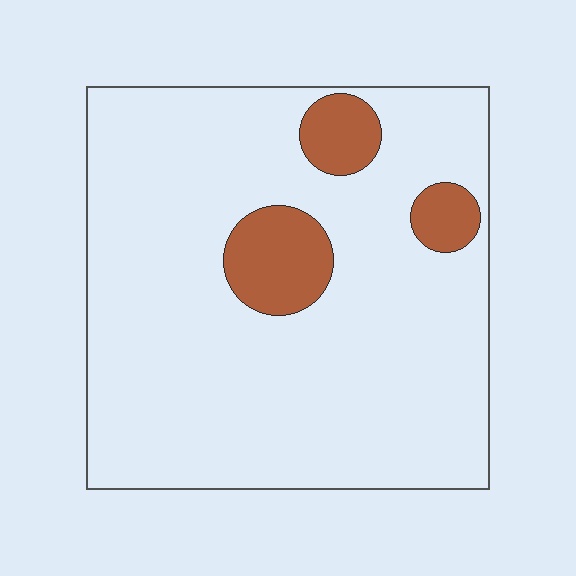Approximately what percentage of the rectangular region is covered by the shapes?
Approximately 10%.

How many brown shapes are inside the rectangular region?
3.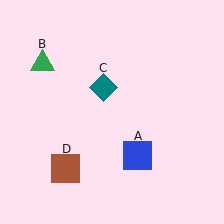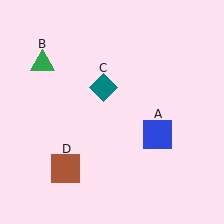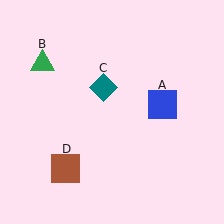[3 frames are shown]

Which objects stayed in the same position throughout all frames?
Green triangle (object B) and teal diamond (object C) and brown square (object D) remained stationary.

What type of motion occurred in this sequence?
The blue square (object A) rotated counterclockwise around the center of the scene.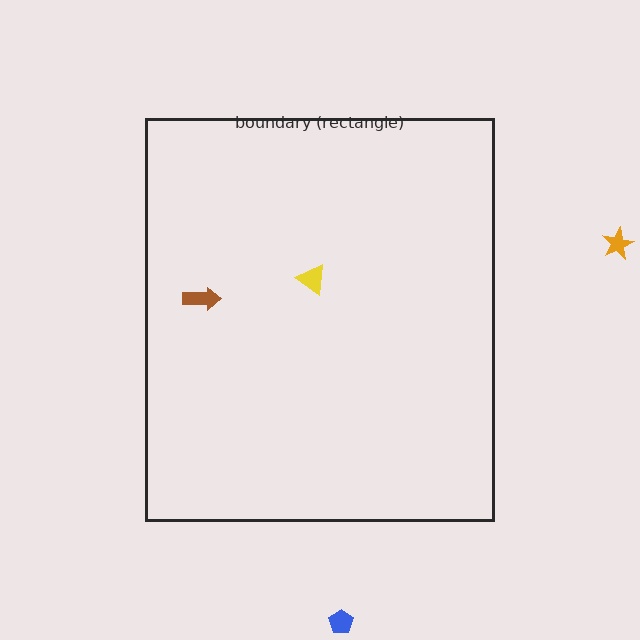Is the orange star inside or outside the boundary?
Outside.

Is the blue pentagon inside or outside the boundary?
Outside.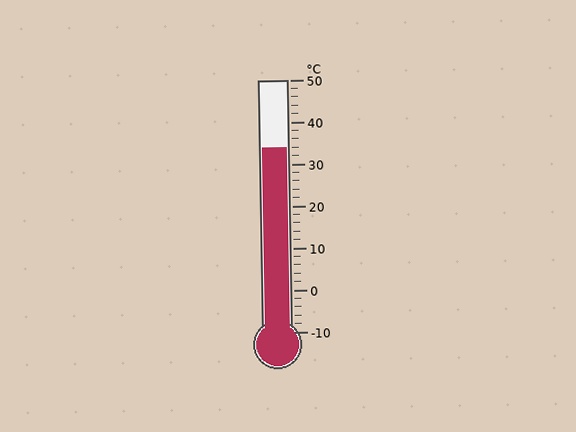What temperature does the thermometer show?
The thermometer shows approximately 34°C.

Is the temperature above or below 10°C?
The temperature is above 10°C.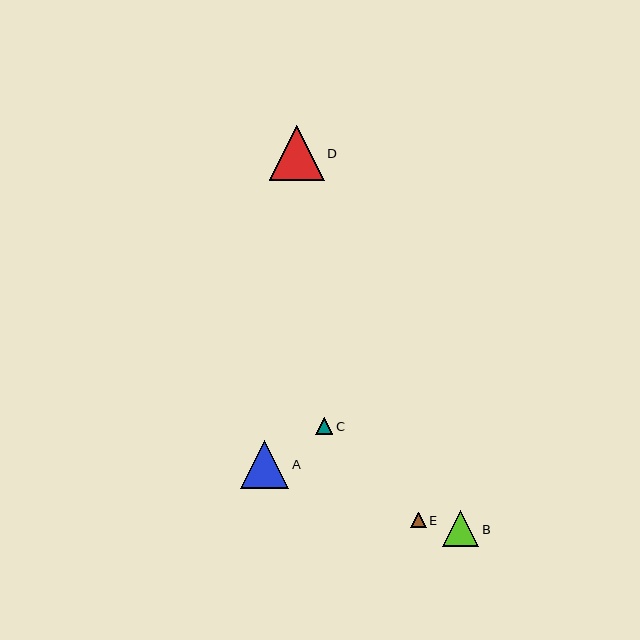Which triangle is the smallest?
Triangle E is the smallest with a size of approximately 15 pixels.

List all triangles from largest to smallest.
From largest to smallest: D, A, B, C, E.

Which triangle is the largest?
Triangle D is the largest with a size of approximately 55 pixels.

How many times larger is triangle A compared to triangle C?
Triangle A is approximately 2.8 times the size of triangle C.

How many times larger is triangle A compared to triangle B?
Triangle A is approximately 1.3 times the size of triangle B.